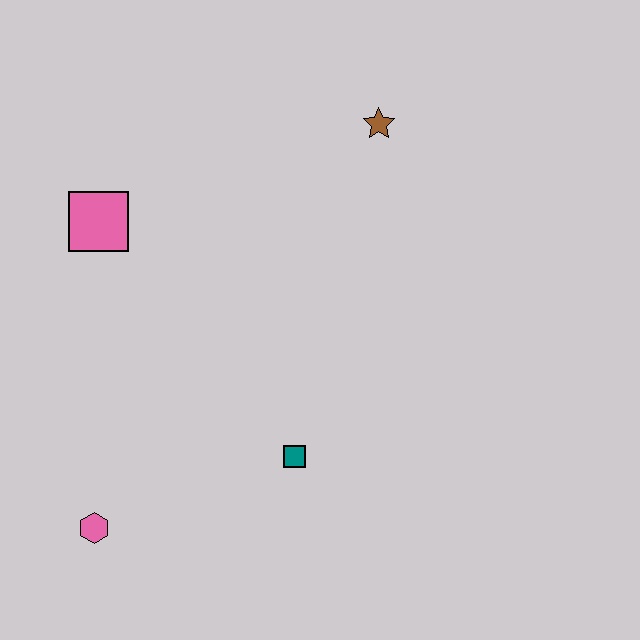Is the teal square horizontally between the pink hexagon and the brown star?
Yes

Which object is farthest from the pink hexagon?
The brown star is farthest from the pink hexagon.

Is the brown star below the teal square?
No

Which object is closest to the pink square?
The brown star is closest to the pink square.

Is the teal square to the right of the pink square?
Yes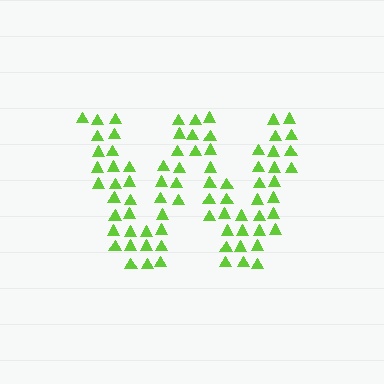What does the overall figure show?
The overall figure shows the letter W.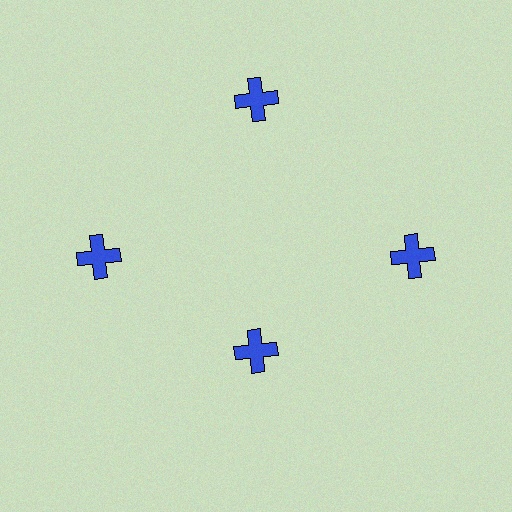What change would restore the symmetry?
The symmetry would be restored by moving it outward, back onto the ring so that all 4 crosses sit at equal angles and equal distance from the center.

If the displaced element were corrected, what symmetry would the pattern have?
It would have 4-fold rotational symmetry — the pattern would map onto itself every 90 degrees.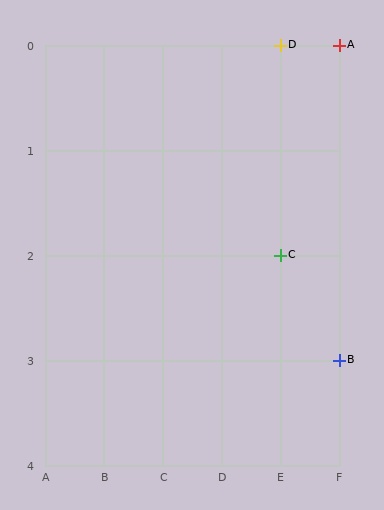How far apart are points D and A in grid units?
Points D and A are 1 column apart.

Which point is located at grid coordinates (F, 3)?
Point B is at (F, 3).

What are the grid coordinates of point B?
Point B is at grid coordinates (F, 3).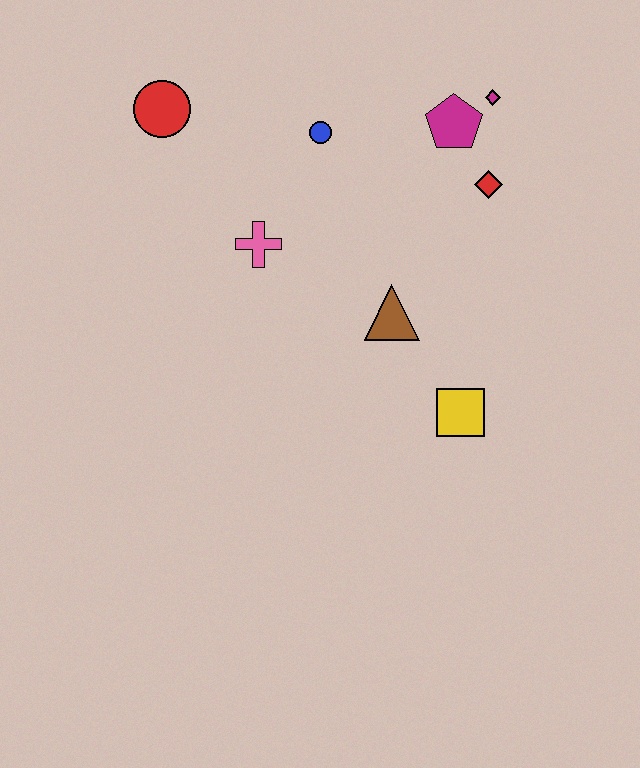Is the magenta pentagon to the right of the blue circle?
Yes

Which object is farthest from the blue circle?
The yellow square is farthest from the blue circle.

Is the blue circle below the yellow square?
No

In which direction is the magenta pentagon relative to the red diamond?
The magenta pentagon is above the red diamond.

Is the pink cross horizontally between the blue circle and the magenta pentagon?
No